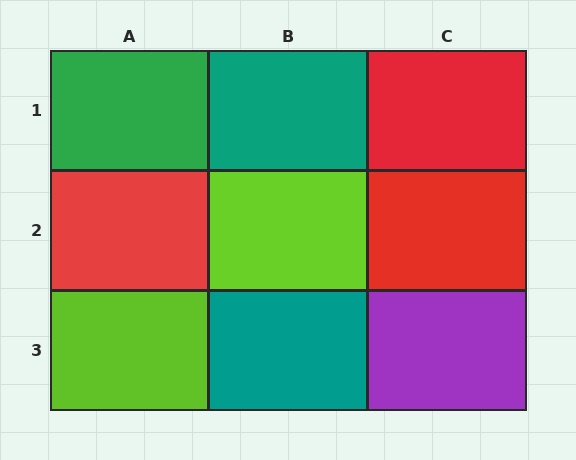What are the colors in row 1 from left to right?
Green, teal, red.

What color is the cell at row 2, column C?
Red.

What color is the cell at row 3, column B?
Teal.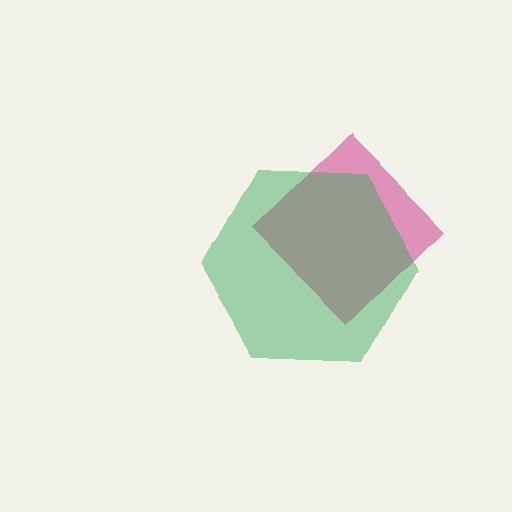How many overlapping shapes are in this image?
There are 2 overlapping shapes in the image.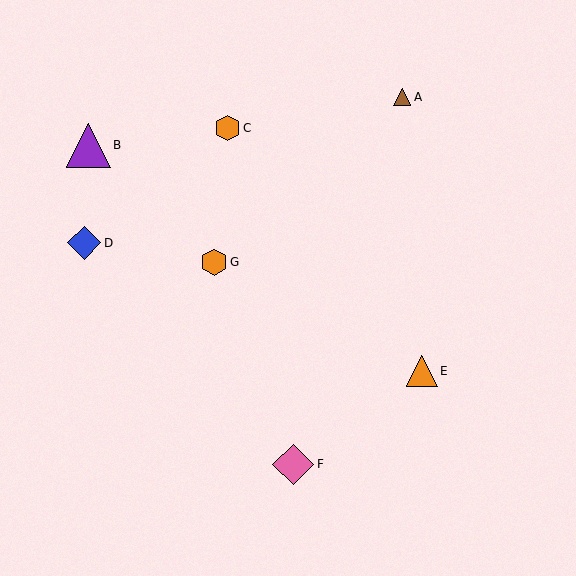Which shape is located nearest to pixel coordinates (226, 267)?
The orange hexagon (labeled G) at (214, 262) is nearest to that location.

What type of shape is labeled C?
Shape C is an orange hexagon.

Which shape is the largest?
The purple triangle (labeled B) is the largest.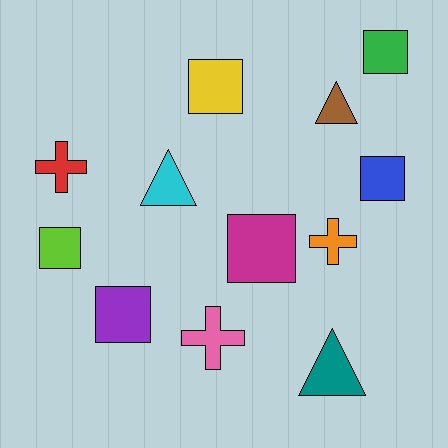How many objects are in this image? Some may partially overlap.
There are 12 objects.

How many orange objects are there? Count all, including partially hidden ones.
There is 1 orange object.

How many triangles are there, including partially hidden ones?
There are 3 triangles.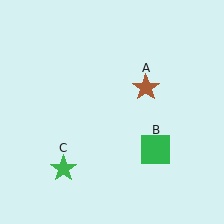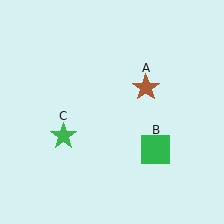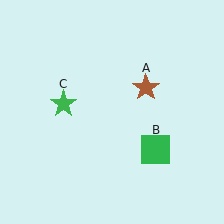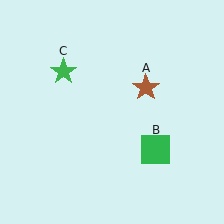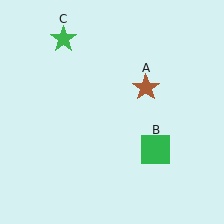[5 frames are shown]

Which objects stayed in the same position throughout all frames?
Brown star (object A) and green square (object B) remained stationary.